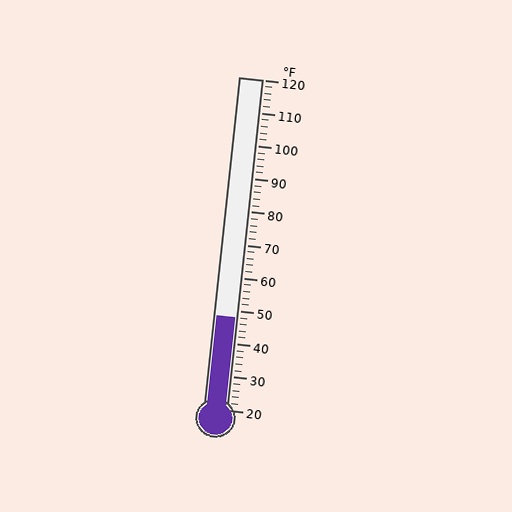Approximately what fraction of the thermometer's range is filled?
The thermometer is filled to approximately 30% of its range.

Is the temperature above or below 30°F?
The temperature is above 30°F.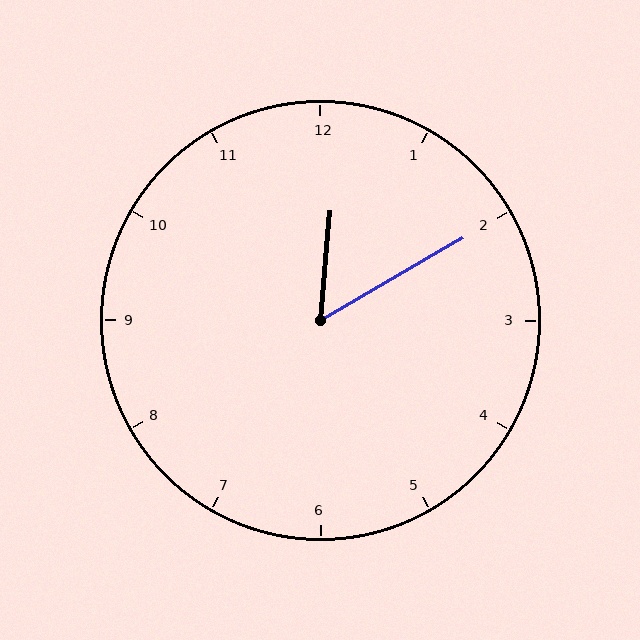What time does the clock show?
12:10.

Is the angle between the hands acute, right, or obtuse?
It is acute.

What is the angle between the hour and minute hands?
Approximately 55 degrees.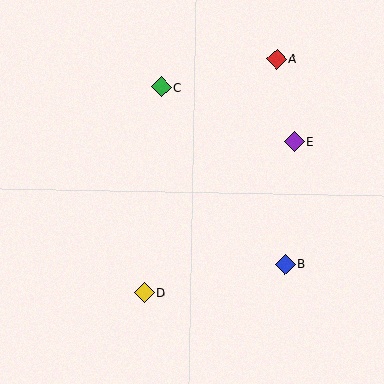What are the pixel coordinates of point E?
Point E is at (294, 142).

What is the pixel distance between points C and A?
The distance between C and A is 119 pixels.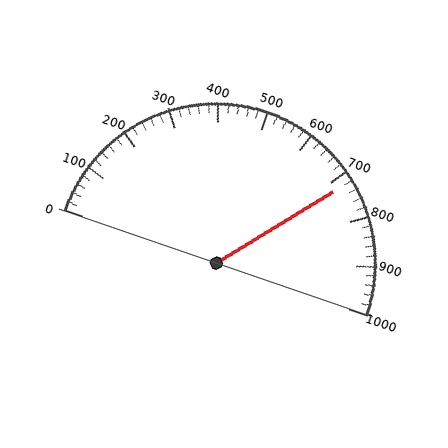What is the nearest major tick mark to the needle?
The nearest major tick mark is 700.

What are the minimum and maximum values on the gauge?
The gauge ranges from 0 to 1000.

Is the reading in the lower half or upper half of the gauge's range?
The reading is in the upper half of the range (0 to 1000).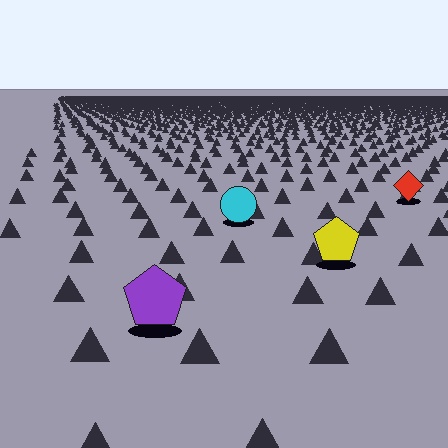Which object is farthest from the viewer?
The red diamond is farthest from the viewer. It appears smaller and the ground texture around it is denser.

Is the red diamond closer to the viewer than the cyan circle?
No. The cyan circle is closer — you can tell from the texture gradient: the ground texture is coarser near it.